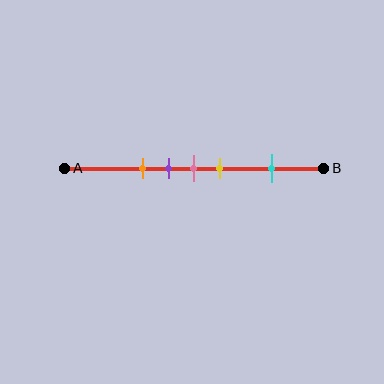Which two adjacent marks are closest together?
The purple and pink marks are the closest adjacent pair.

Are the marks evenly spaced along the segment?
No, the marks are not evenly spaced.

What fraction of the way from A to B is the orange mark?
The orange mark is approximately 30% (0.3) of the way from A to B.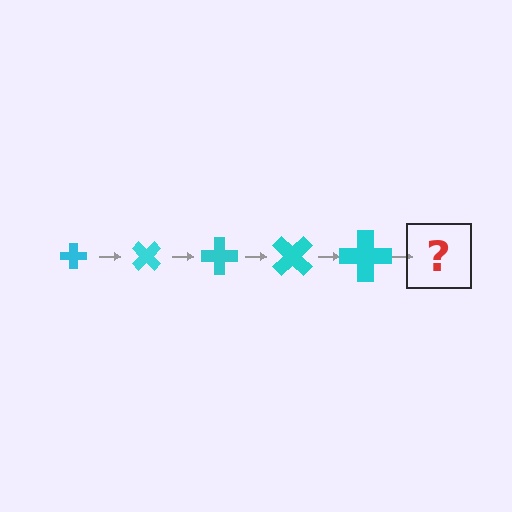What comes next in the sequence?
The next element should be a cross, larger than the previous one and rotated 225 degrees from the start.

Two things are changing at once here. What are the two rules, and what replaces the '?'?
The two rules are that the cross grows larger each step and it rotates 45 degrees each step. The '?' should be a cross, larger than the previous one and rotated 225 degrees from the start.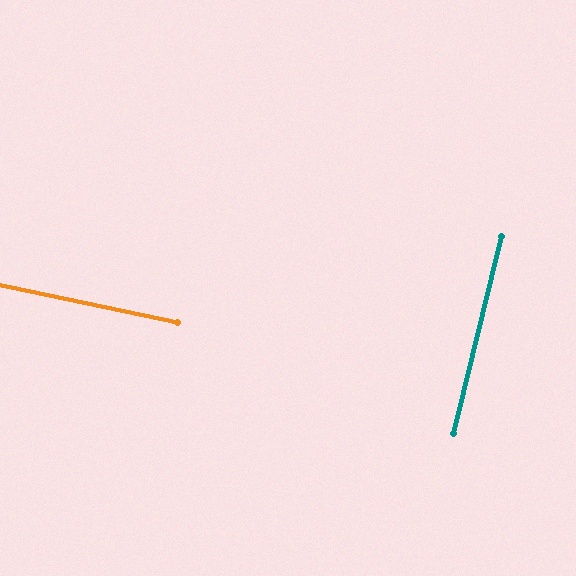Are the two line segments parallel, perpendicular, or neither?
Perpendicular — they meet at approximately 88°.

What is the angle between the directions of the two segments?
Approximately 88 degrees.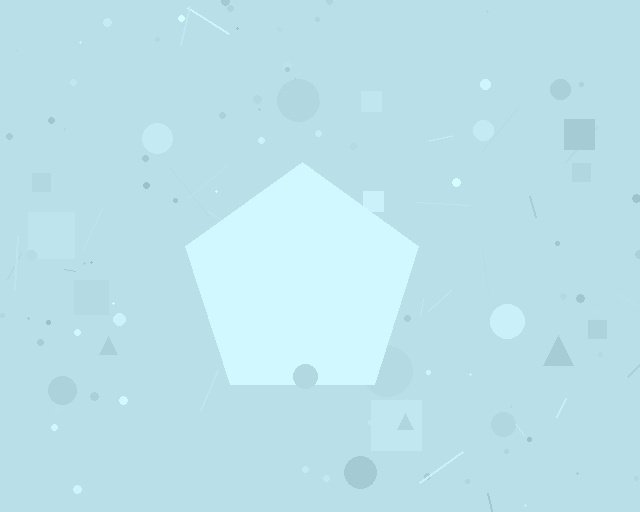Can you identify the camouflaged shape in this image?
The camouflaged shape is a pentagon.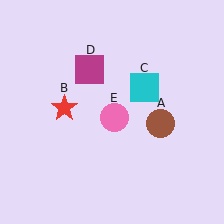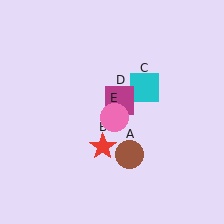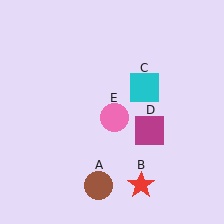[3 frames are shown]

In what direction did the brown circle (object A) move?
The brown circle (object A) moved down and to the left.